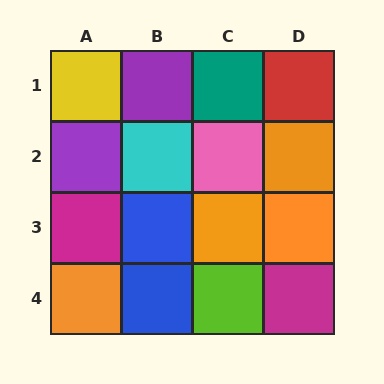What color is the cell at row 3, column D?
Orange.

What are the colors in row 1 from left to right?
Yellow, purple, teal, red.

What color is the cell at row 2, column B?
Cyan.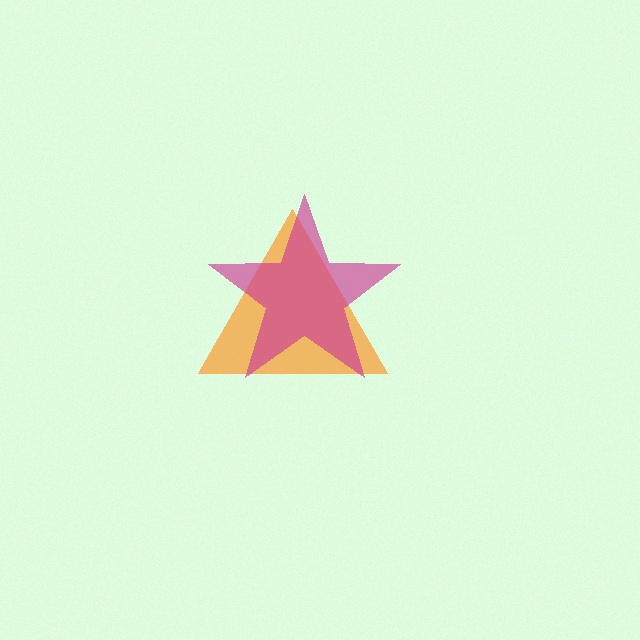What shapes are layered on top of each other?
The layered shapes are: an orange triangle, a magenta star.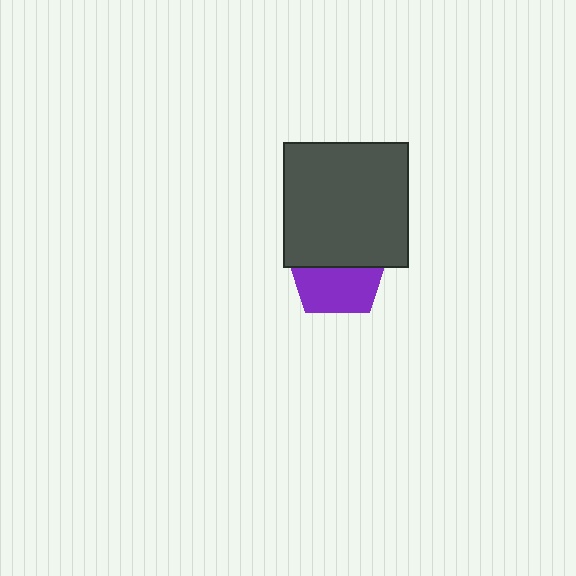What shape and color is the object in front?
The object in front is a dark gray square.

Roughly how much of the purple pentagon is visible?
About half of it is visible (roughly 50%).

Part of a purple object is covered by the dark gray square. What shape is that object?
It is a pentagon.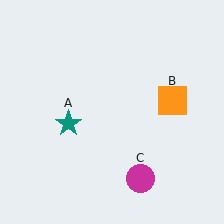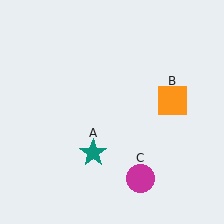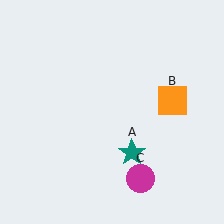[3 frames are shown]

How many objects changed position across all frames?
1 object changed position: teal star (object A).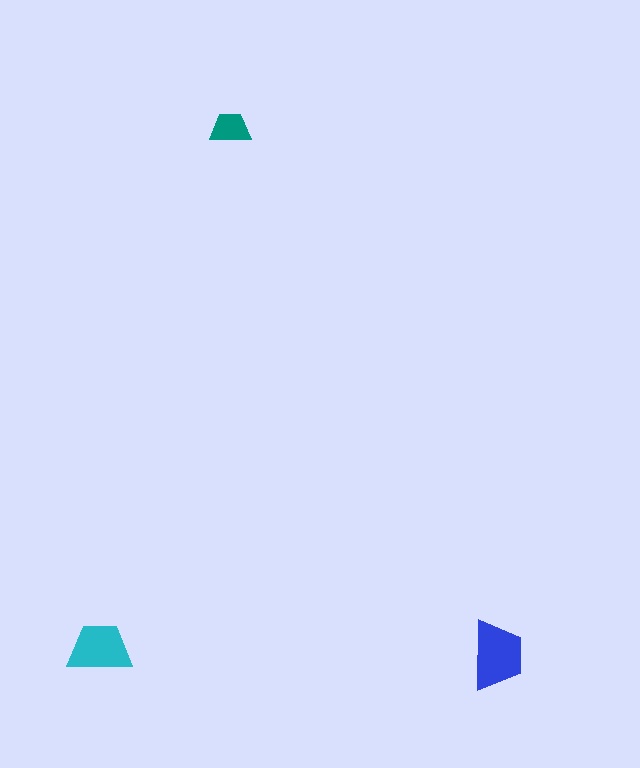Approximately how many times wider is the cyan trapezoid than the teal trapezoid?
About 1.5 times wider.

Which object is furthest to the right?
The blue trapezoid is rightmost.